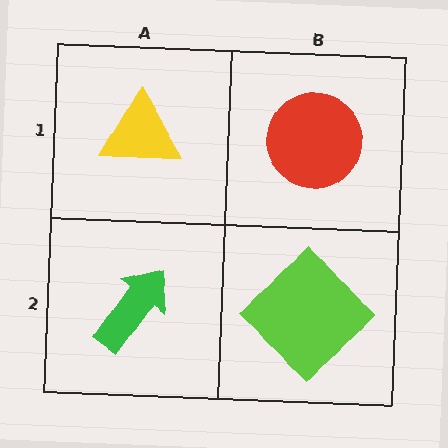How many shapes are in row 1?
2 shapes.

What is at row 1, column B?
A red circle.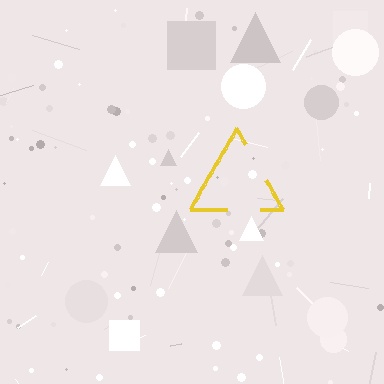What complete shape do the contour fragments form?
The contour fragments form a triangle.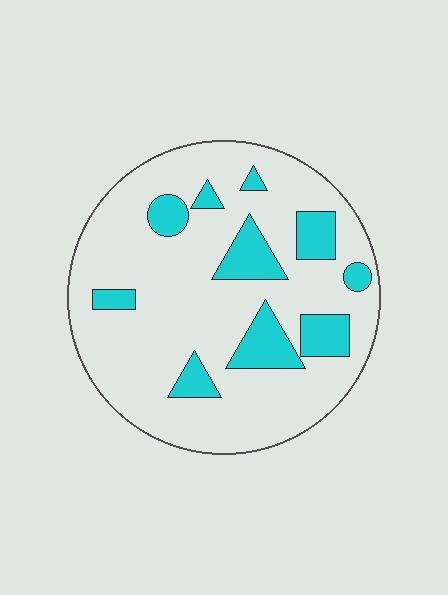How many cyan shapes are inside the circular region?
10.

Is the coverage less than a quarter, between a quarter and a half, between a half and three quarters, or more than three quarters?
Less than a quarter.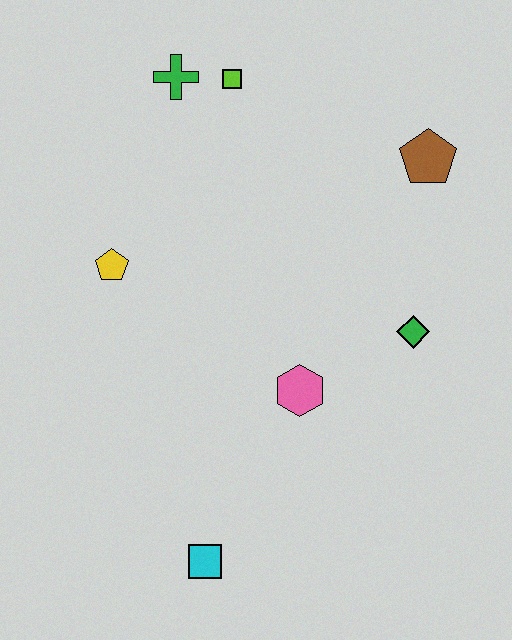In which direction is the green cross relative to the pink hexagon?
The green cross is above the pink hexagon.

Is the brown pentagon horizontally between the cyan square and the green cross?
No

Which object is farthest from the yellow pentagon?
The brown pentagon is farthest from the yellow pentagon.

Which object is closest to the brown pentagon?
The green diamond is closest to the brown pentagon.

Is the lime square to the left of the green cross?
No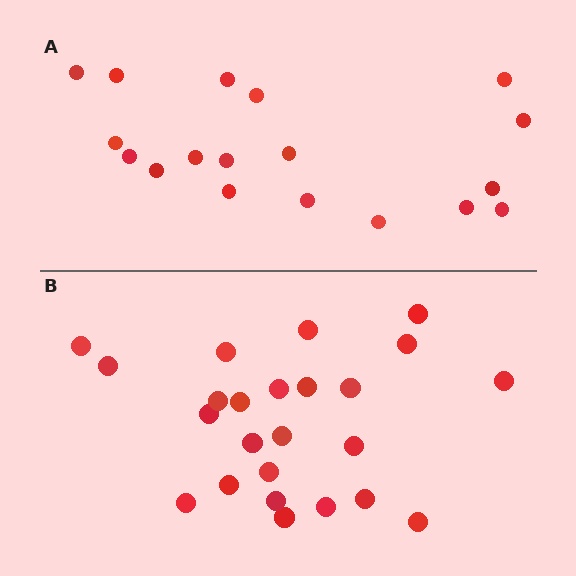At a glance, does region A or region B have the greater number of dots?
Region B (the bottom region) has more dots.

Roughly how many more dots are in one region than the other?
Region B has about 6 more dots than region A.